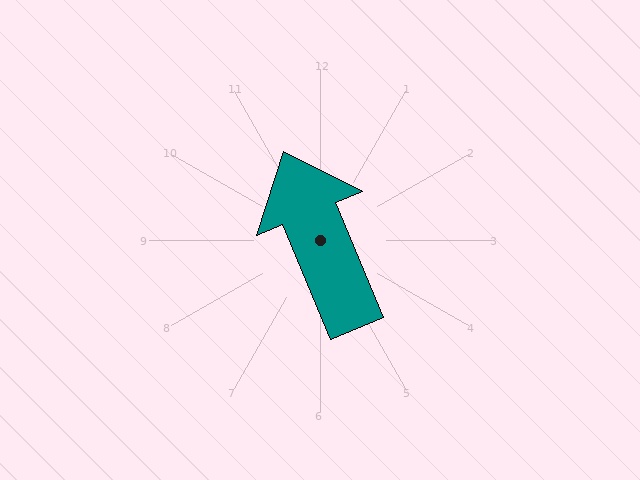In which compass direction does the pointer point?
North.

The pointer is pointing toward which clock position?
Roughly 11 o'clock.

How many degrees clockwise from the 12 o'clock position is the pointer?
Approximately 338 degrees.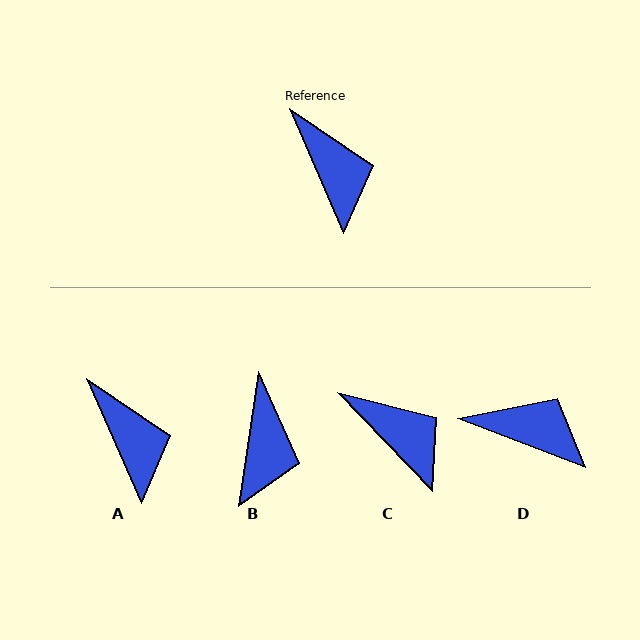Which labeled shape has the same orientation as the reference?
A.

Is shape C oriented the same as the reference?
No, it is off by about 20 degrees.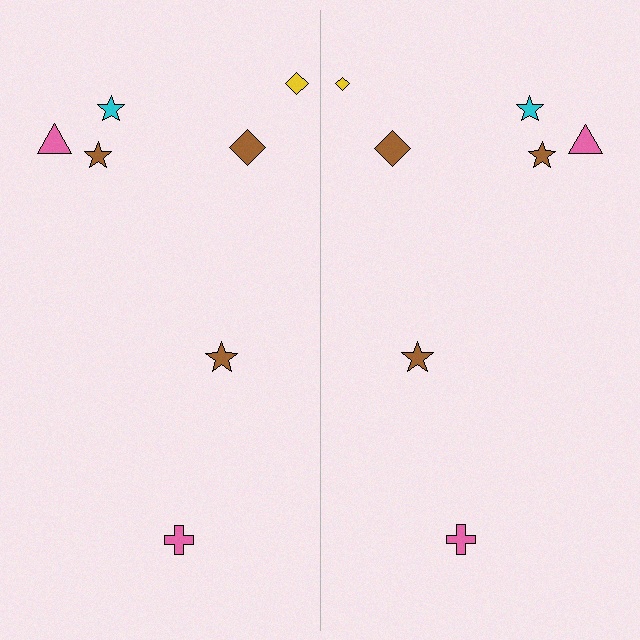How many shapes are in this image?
There are 14 shapes in this image.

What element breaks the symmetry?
The yellow diamond on the right side has a different size than its mirror counterpart.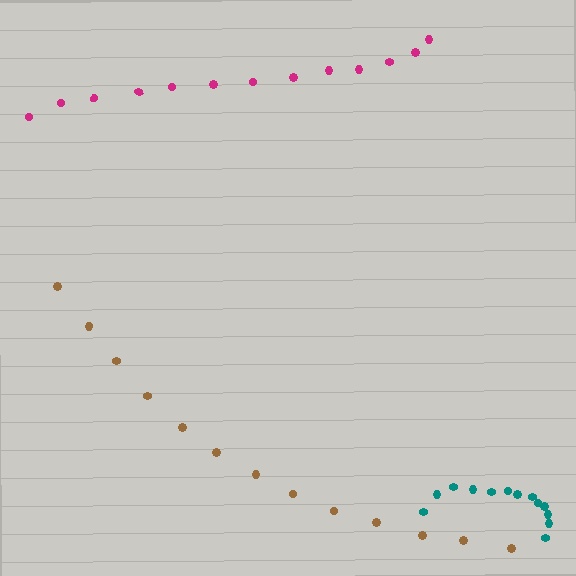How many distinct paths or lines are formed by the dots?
There are 3 distinct paths.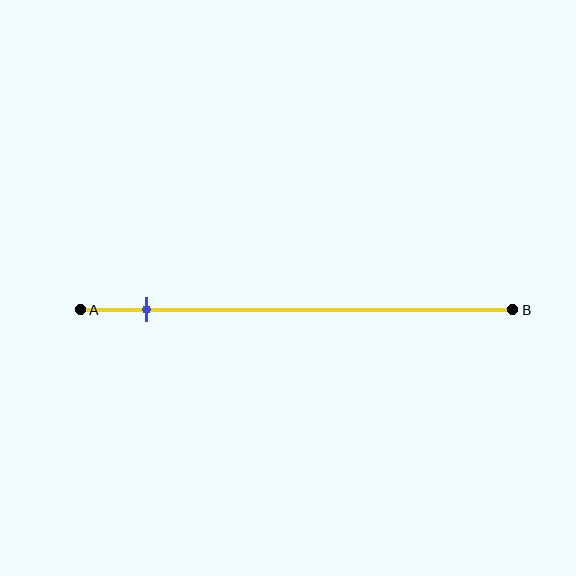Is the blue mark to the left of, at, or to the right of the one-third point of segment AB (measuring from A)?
The blue mark is to the left of the one-third point of segment AB.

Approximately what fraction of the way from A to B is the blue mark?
The blue mark is approximately 15% of the way from A to B.